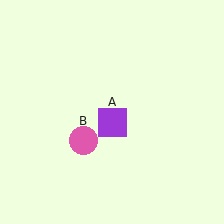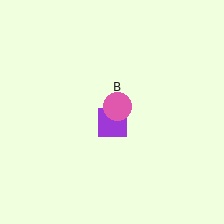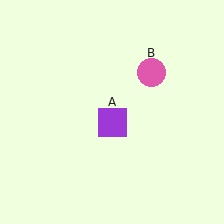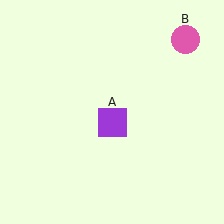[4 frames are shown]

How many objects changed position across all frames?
1 object changed position: pink circle (object B).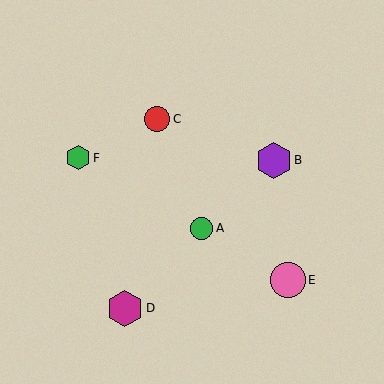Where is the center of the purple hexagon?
The center of the purple hexagon is at (274, 160).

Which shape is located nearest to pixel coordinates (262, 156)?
The purple hexagon (labeled B) at (274, 160) is nearest to that location.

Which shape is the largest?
The magenta hexagon (labeled D) is the largest.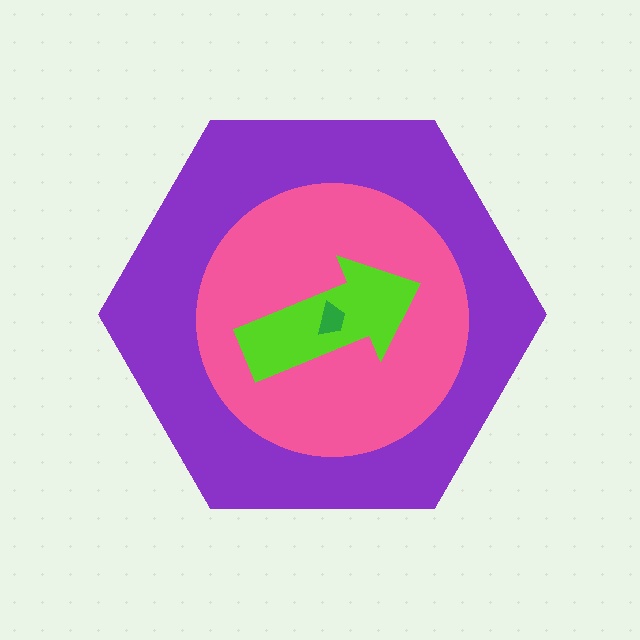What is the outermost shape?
The purple hexagon.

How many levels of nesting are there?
4.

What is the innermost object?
The green trapezoid.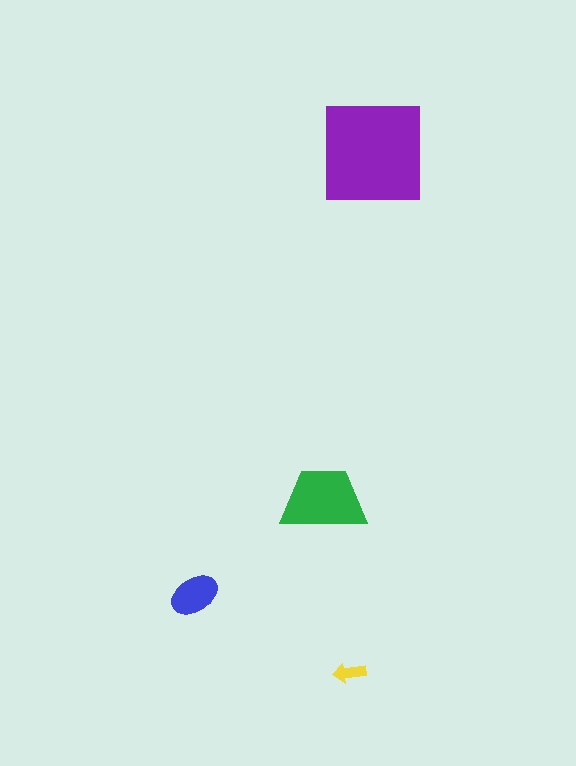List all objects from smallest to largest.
The yellow arrow, the blue ellipse, the green trapezoid, the purple square.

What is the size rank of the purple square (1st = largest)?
1st.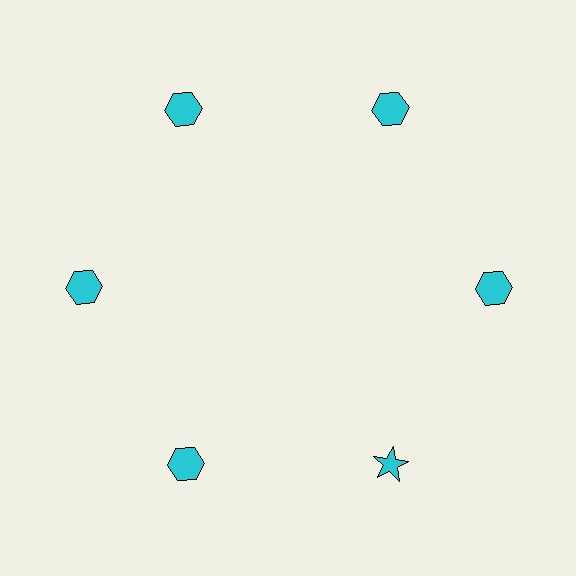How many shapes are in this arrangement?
There are 6 shapes arranged in a ring pattern.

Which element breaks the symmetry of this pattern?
The cyan star at roughly the 5 o'clock position breaks the symmetry. All other shapes are cyan hexagons.